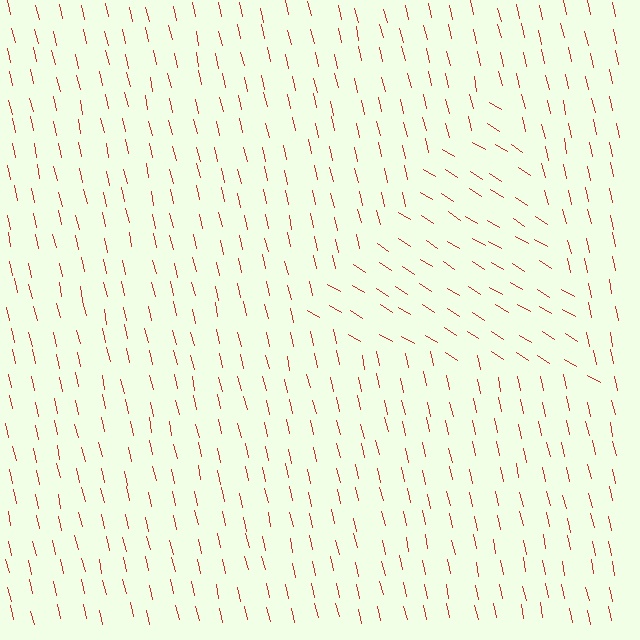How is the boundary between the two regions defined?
The boundary is defined purely by a change in line orientation (approximately 45 degrees difference). All lines are the same color and thickness.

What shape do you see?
I see a triangle.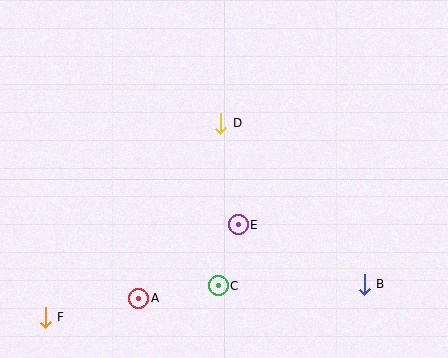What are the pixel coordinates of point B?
Point B is at (364, 284).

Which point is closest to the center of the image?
Point E at (238, 225) is closest to the center.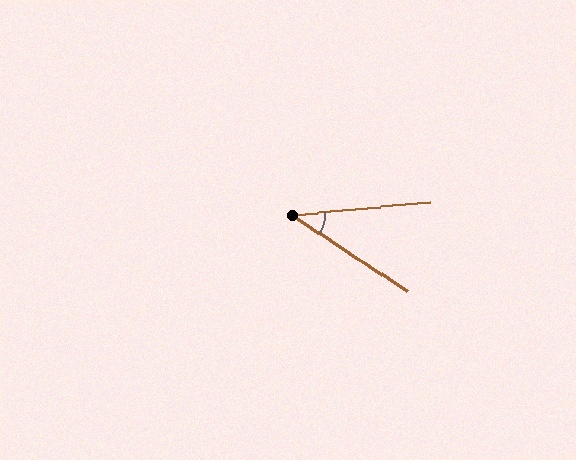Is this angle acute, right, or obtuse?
It is acute.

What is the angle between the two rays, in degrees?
Approximately 39 degrees.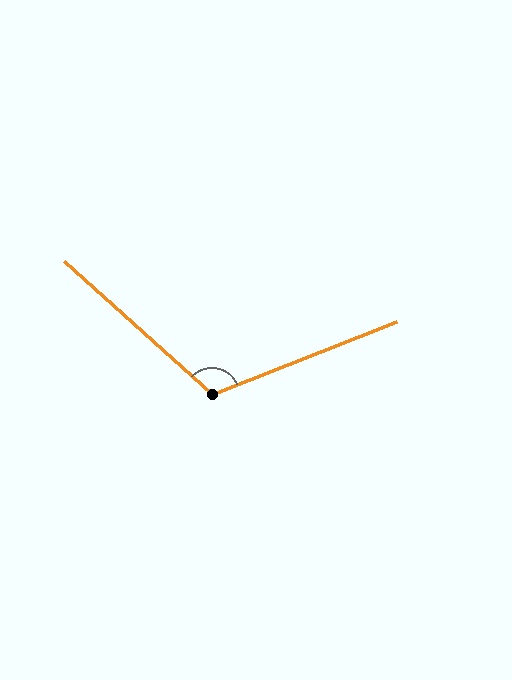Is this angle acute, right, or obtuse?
It is obtuse.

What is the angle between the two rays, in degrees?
Approximately 116 degrees.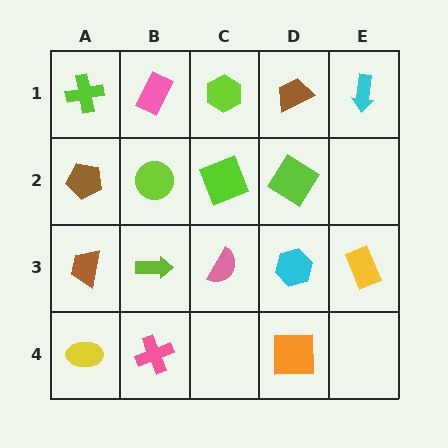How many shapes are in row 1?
5 shapes.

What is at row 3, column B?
A lime arrow.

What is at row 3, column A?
A brown trapezoid.